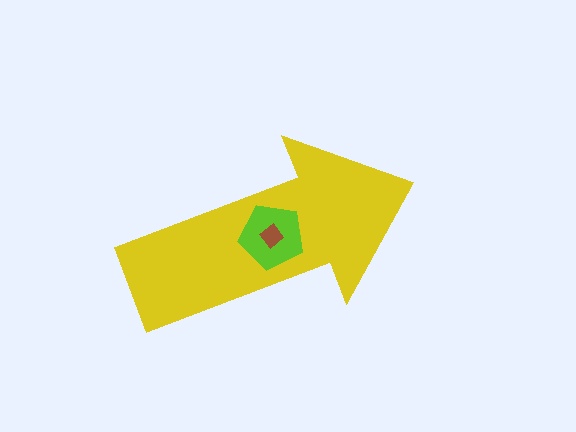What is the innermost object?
The brown diamond.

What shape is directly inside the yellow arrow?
The lime pentagon.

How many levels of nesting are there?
3.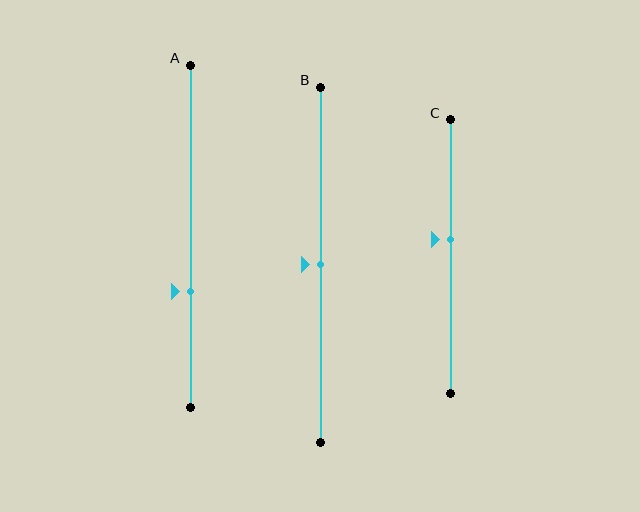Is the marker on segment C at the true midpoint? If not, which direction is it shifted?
No, the marker on segment C is shifted upward by about 6% of the segment length.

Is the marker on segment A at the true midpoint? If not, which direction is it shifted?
No, the marker on segment A is shifted downward by about 16% of the segment length.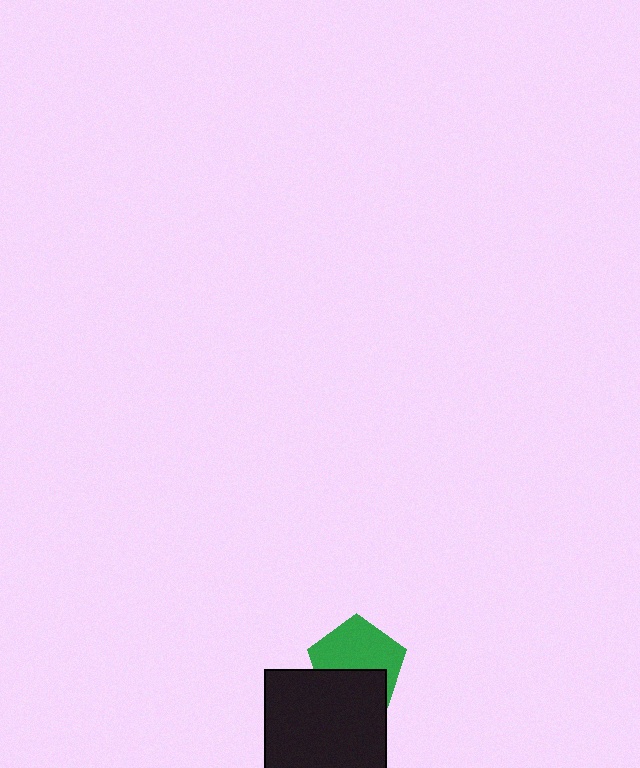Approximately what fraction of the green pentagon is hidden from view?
Roughly 40% of the green pentagon is hidden behind the black square.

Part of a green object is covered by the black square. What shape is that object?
It is a pentagon.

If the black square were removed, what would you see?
You would see the complete green pentagon.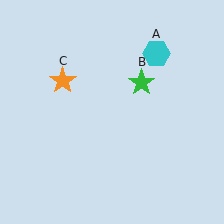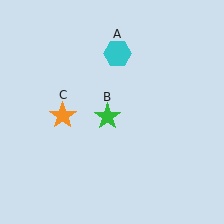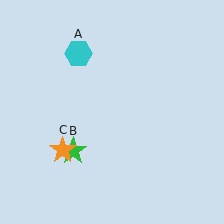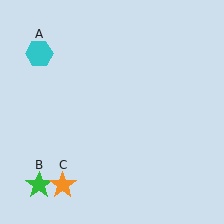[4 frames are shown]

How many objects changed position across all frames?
3 objects changed position: cyan hexagon (object A), green star (object B), orange star (object C).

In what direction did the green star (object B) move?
The green star (object B) moved down and to the left.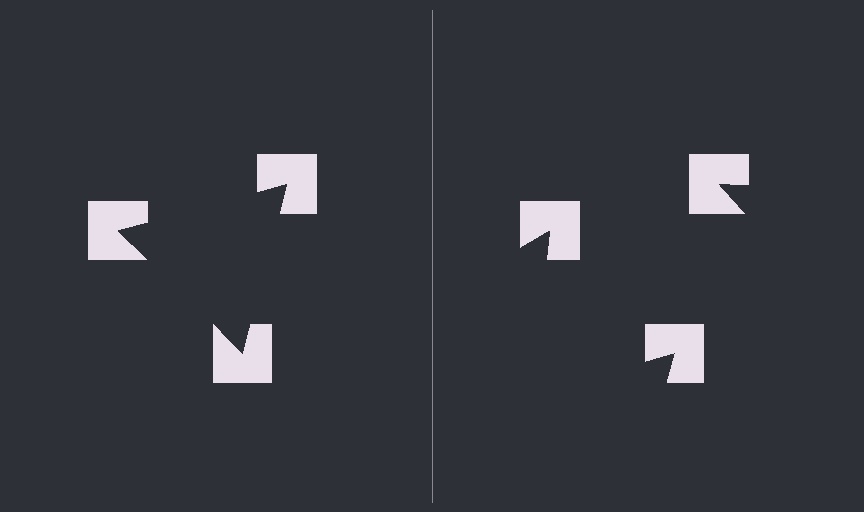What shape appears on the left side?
An illusory triangle.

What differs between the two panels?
The notched squares are positioned identically on both sides; only the wedge orientations differ. On the left they align to a triangle; on the right they are misaligned.